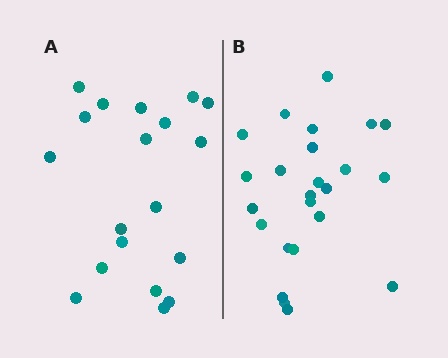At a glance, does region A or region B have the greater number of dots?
Region B (the right region) has more dots.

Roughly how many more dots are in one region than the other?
Region B has about 5 more dots than region A.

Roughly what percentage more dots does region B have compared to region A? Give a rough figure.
About 25% more.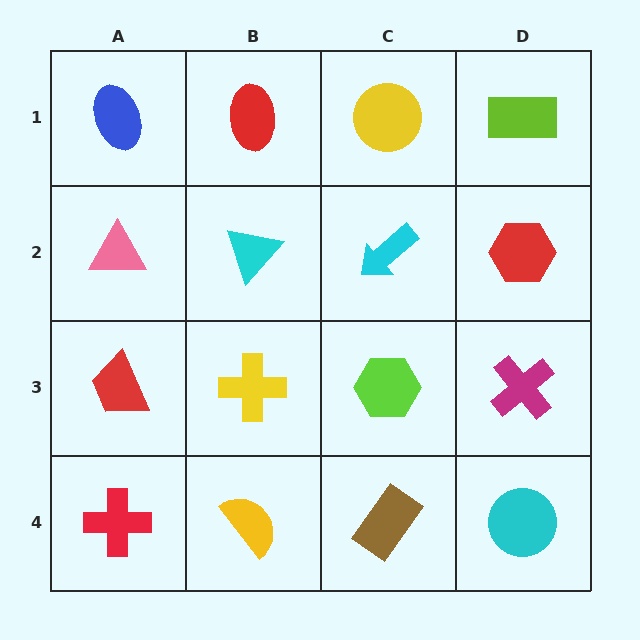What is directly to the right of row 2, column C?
A red hexagon.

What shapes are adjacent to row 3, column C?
A cyan arrow (row 2, column C), a brown rectangle (row 4, column C), a yellow cross (row 3, column B), a magenta cross (row 3, column D).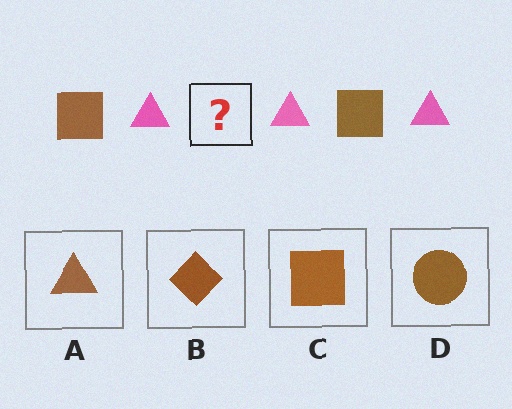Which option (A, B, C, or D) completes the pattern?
C.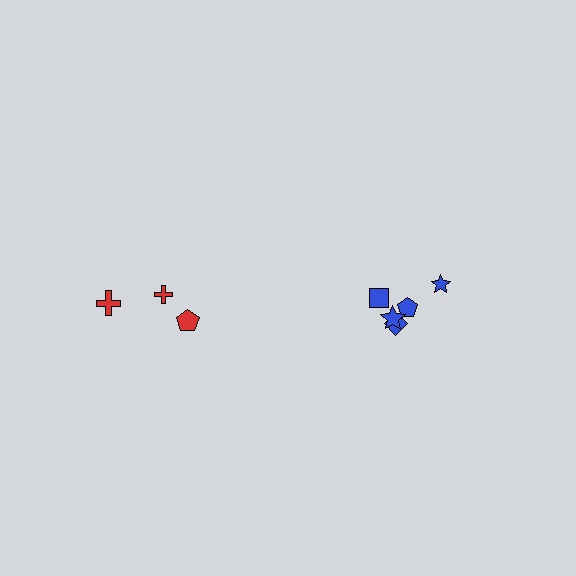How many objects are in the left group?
There are 3 objects.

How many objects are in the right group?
There are 5 objects.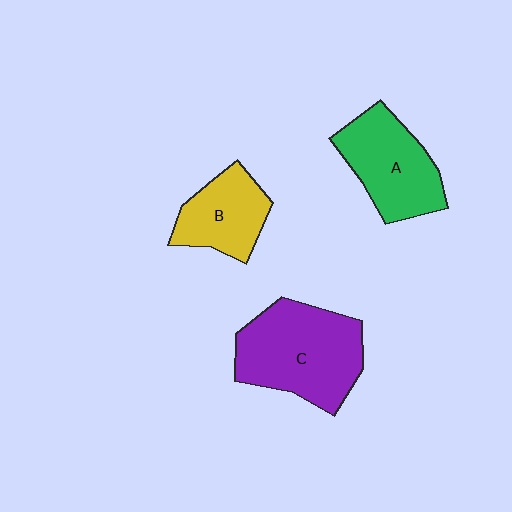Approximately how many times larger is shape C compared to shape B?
Approximately 1.7 times.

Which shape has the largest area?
Shape C (purple).